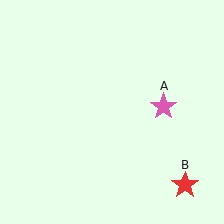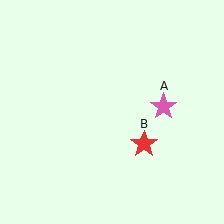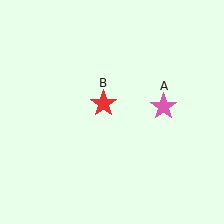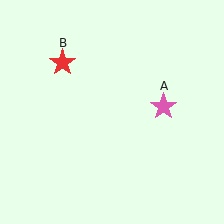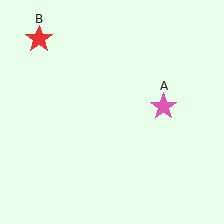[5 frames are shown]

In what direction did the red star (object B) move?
The red star (object B) moved up and to the left.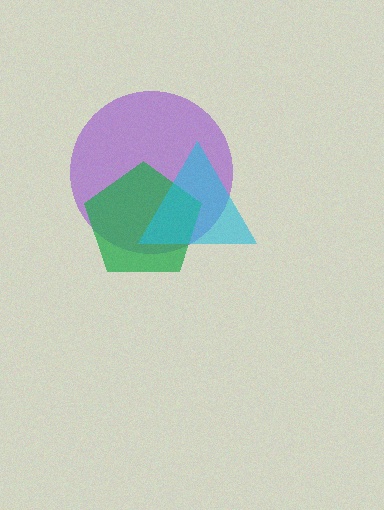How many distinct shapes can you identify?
There are 3 distinct shapes: a purple circle, a green pentagon, a cyan triangle.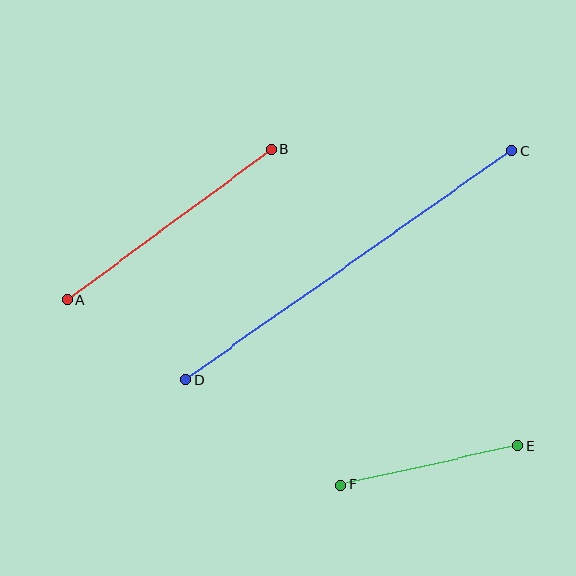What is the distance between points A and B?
The distance is approximately 253 pixels.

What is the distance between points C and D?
The distance is approximately 398 pixels.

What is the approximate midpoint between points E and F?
The midpoint is at approximately (429, 465) pixels.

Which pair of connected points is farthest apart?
Points C and D are farthest apart.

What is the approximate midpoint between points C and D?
The midpoint is at approximately (349, 265) pixels.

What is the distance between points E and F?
The distance is approximately 182 pixels.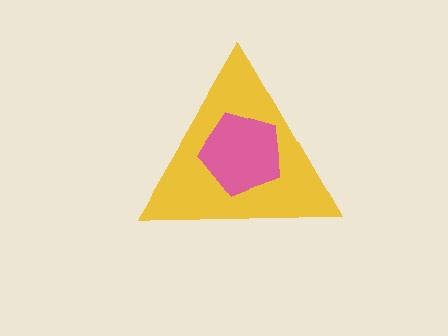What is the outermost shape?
The yellow triangle.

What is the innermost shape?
The pink pentagon.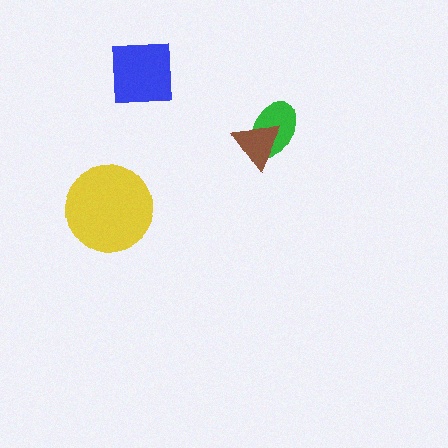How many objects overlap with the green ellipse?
1 object overlaps with the green ellipse.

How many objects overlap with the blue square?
0 objects overlap with the blue square.